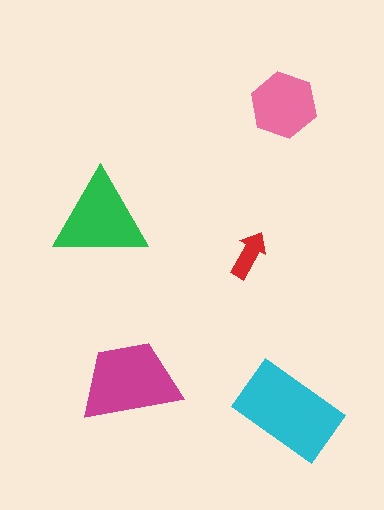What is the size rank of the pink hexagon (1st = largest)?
4th.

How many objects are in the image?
There are 5 objects in the image.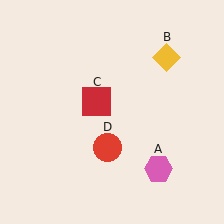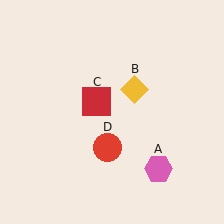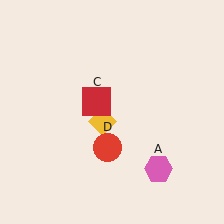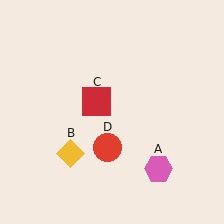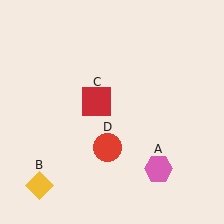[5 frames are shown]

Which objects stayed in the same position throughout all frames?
Pink hexagon (object A) and red square (object C) and red circle (object D) remained stationary.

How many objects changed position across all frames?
1 object changed position: yellow diamond (object B).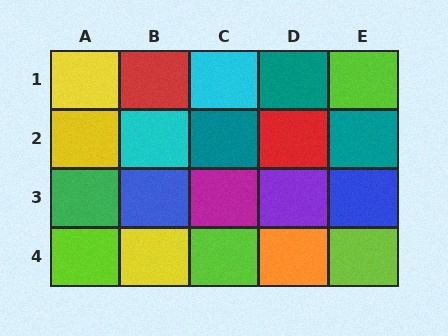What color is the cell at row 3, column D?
Purple.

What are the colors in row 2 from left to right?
Yellow, cyan, teal, red, teal.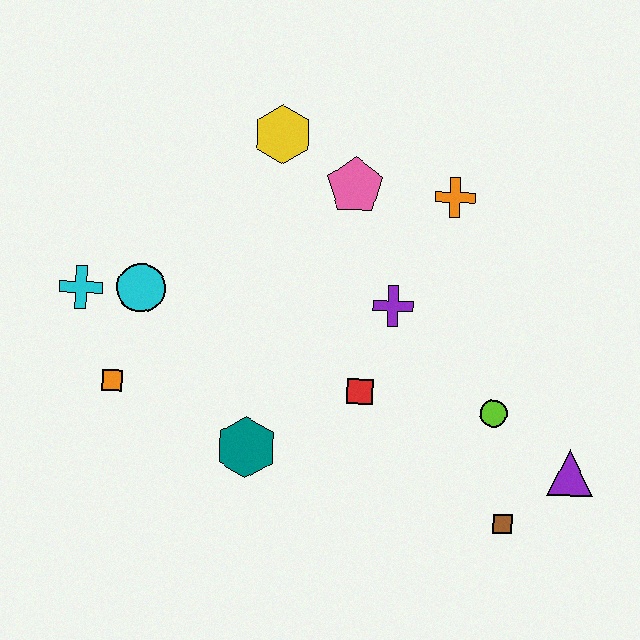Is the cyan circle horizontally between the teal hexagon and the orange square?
Yes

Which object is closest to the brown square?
The purple triangle is closest to the brown square.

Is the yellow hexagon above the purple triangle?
Yes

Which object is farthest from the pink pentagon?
The brown square is farthest from the pink pentagon.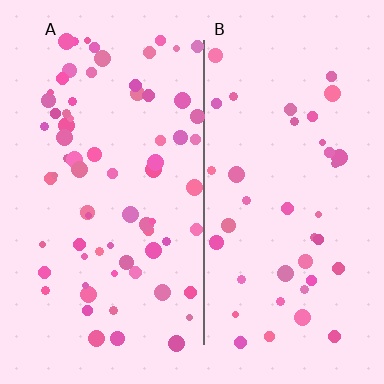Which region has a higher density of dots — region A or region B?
A (the left).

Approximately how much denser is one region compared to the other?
Approximately 1.8× — region A over region B.